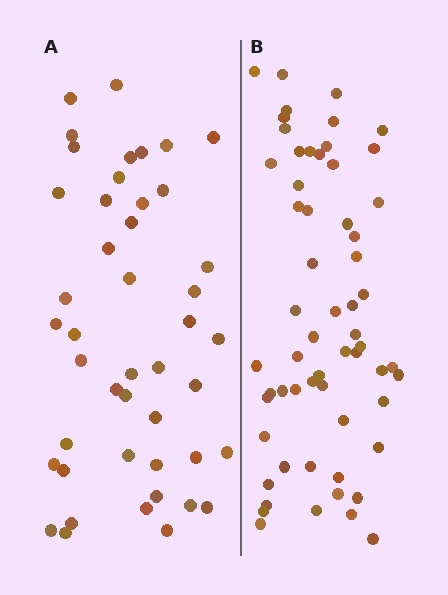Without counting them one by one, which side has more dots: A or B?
Region B (the right region) has more dots.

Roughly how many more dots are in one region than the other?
Region B has approximately 15 more dots than region A.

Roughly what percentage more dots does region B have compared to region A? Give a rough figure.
About 35% more.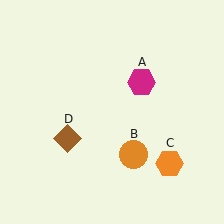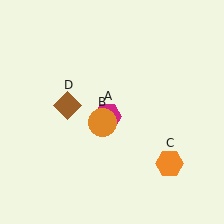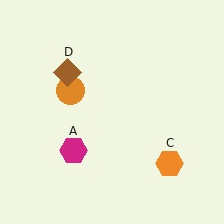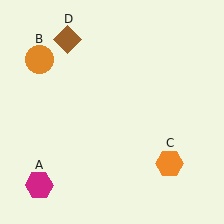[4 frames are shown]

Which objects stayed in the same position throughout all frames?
Orange hexagon (object C) remained stationary.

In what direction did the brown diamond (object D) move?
The brown diamond (object D) moved up.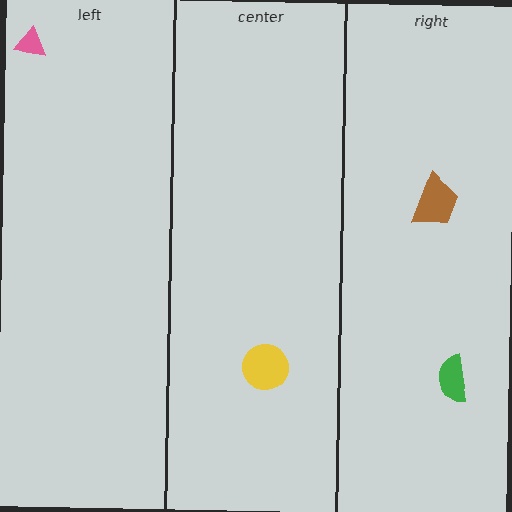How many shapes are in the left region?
1.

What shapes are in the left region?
The pink triangle.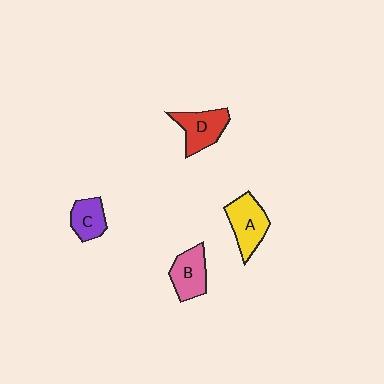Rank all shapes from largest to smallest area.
From largest to smallest: A (yellow), D (red), B (pink), C (purple).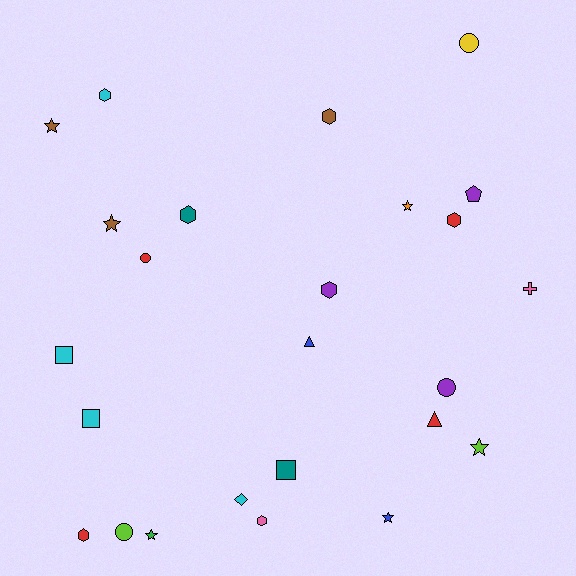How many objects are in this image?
There are 25 objects.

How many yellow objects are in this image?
There is 1 yellow object.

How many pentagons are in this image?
There is 1 pentagon.